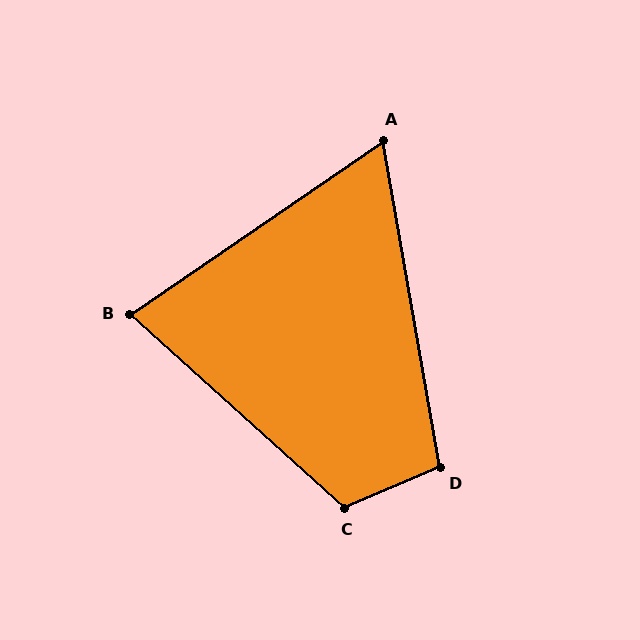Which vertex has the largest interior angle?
C, at approximately 115 degrees.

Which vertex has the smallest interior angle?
A, at approximately 65 degrees.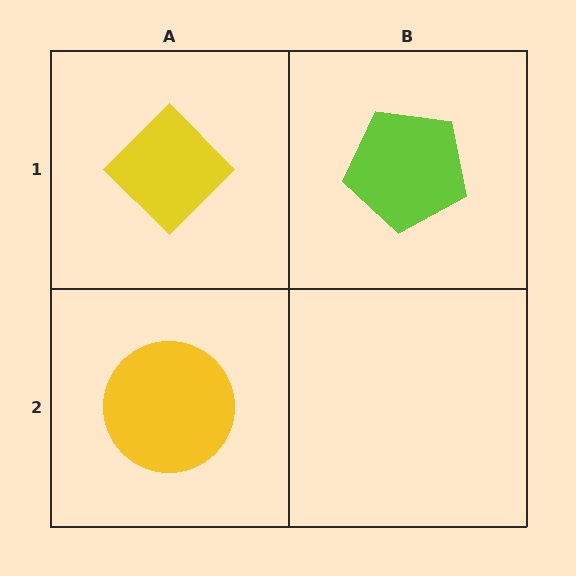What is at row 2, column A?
A yellow circle.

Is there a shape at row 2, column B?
No, that cell is empty.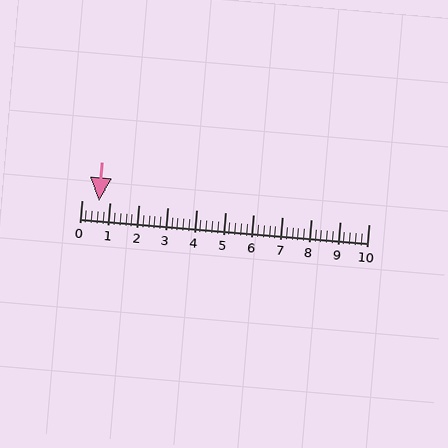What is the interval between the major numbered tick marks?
The major tick marks are spaced 1 units apart.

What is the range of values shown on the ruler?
The ruler shows values from 0 to 10.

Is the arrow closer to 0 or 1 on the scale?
The arrow is closer to 1.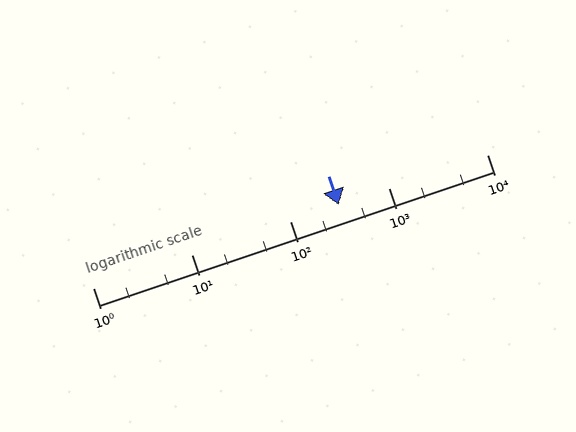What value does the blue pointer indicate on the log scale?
The pointer indicates approximately 310.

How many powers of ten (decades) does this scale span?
The scale spans 4 decades, from 1 to 10000.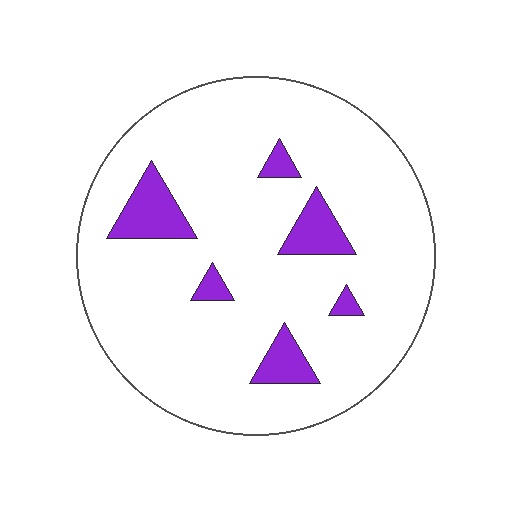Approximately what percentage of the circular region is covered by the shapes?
Approximately 10%.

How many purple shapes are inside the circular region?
6.